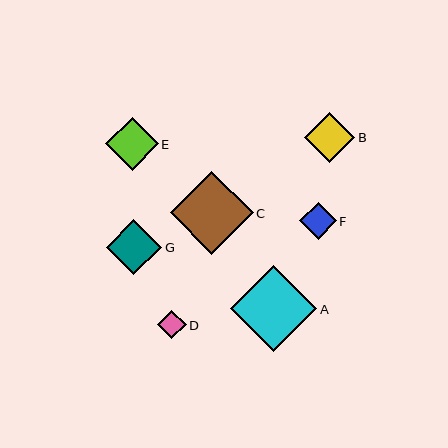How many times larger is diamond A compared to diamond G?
Diamond A is approximately 1.5 times the size of diamond G.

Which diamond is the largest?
Diamond A is the largest with a size of approximately 86 pixels.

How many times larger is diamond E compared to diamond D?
Diamond E is approximately 1.9 times the size of diamond D.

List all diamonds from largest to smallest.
From largest to smallest: A, C, G, E, B, F, D.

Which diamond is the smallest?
Diamond D is the smallest with a size of approximately 28 pixels.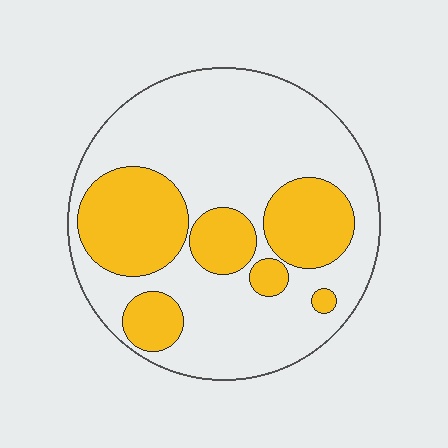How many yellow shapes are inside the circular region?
6.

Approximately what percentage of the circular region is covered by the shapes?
Approximately 30%.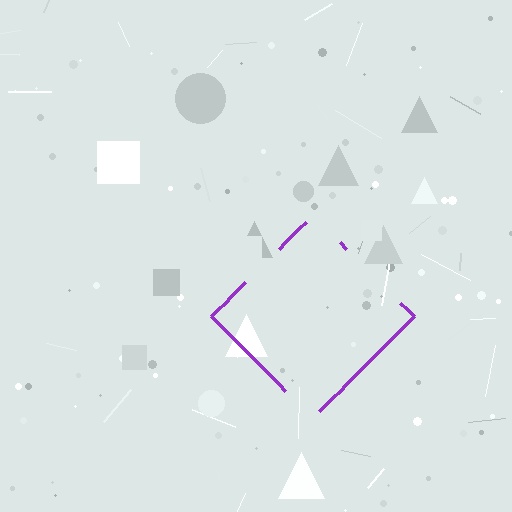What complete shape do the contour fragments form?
The contour fragments form a diamond.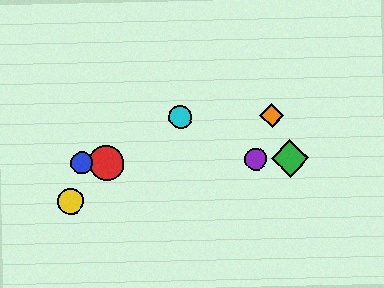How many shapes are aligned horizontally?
4 shapes (the red circle, the blue circle, the green diamond, the purple circle) are aligned horizontally.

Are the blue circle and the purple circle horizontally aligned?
Yes, both are at y≈163.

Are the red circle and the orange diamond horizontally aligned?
No, the red circle is at y≈162 and the orange diamond is at y≈116.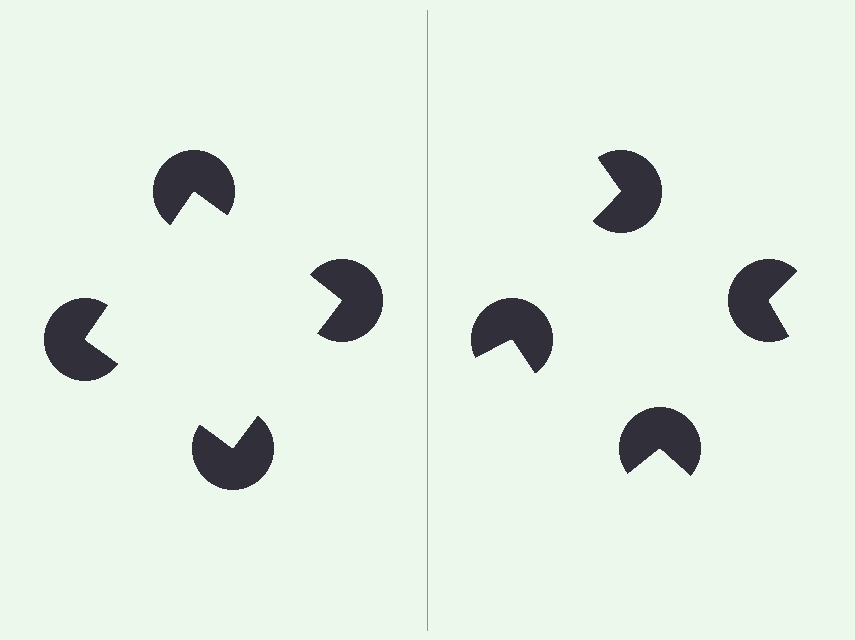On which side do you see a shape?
An illusory square appears on the left side. On the right side the wedge cuts are rotated, so no coherent shape forms.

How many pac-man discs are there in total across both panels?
8 — 4 on each side.